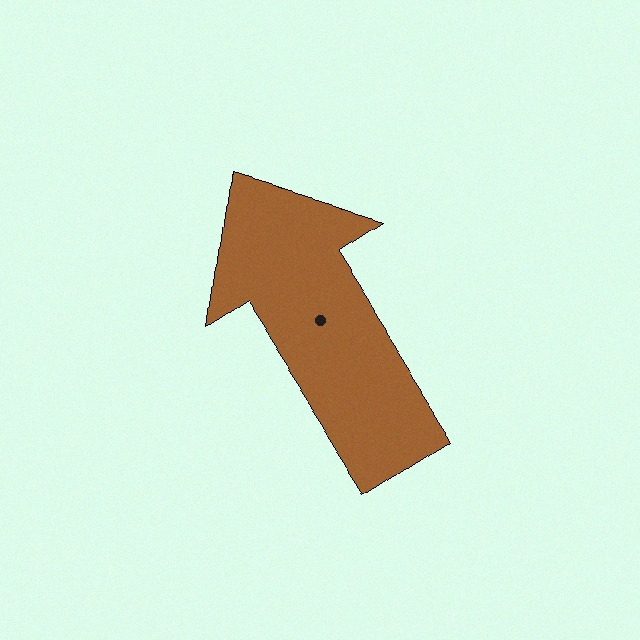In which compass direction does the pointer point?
Northwest.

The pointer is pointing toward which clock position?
Roughly 11 o'clock.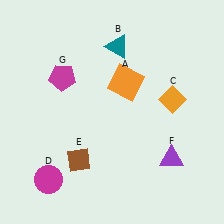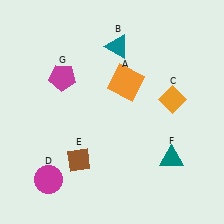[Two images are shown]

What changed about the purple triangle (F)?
In Image 1, F is purple. In Image 2, it changed to teal.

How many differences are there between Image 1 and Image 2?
There is 1 difference between the two images.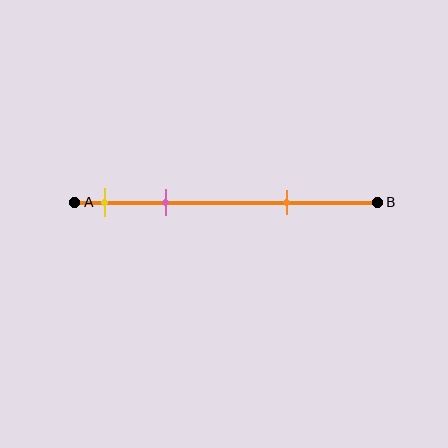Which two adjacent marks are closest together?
The yellow and pink marks are the closest adjacent pair.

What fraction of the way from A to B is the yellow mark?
The yellow mark is approximately 10% (0.1) of the way from A to B.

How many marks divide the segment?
There are 3 marks dividing the segment.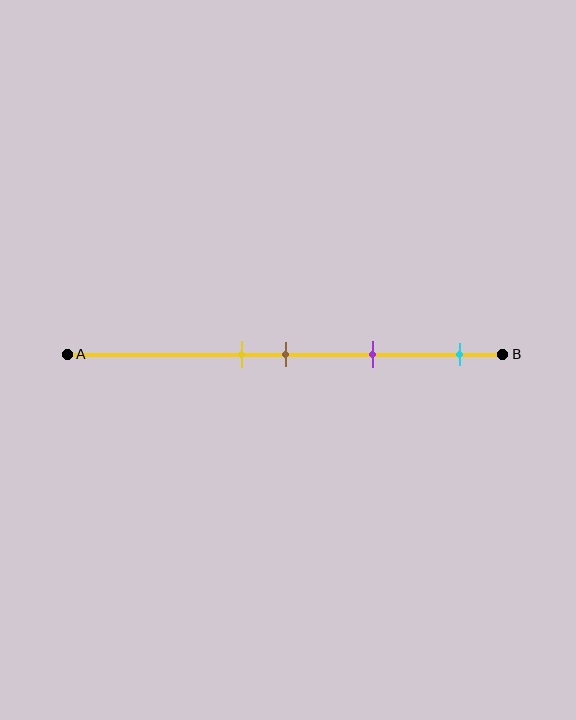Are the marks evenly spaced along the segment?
No, the marks are not evenly spaced.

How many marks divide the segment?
There are 4 marks dividing the segment.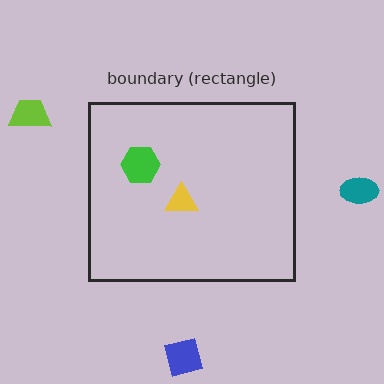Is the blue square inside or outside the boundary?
Outside.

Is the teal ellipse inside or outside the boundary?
Outside.